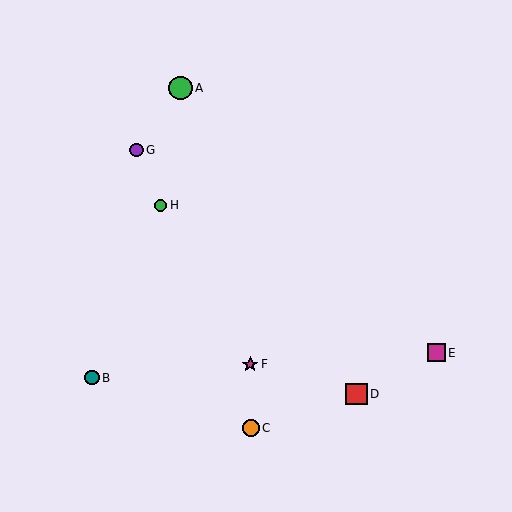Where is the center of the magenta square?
The center of the magenta square is at (436, 353).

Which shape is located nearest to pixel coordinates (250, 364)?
The magenta star (labeled F) at (250, 364) is nearest to that location.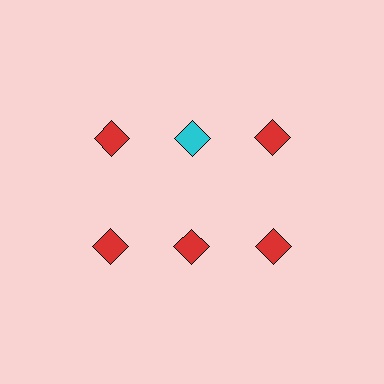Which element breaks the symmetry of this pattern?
The cyan diamond in the top row, second from left column breaks the symmetry. All other shapes are red diamonds.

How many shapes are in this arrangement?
There are 6 shapes arranged in a grid pattern.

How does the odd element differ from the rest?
It has a different color: cyan instead of red.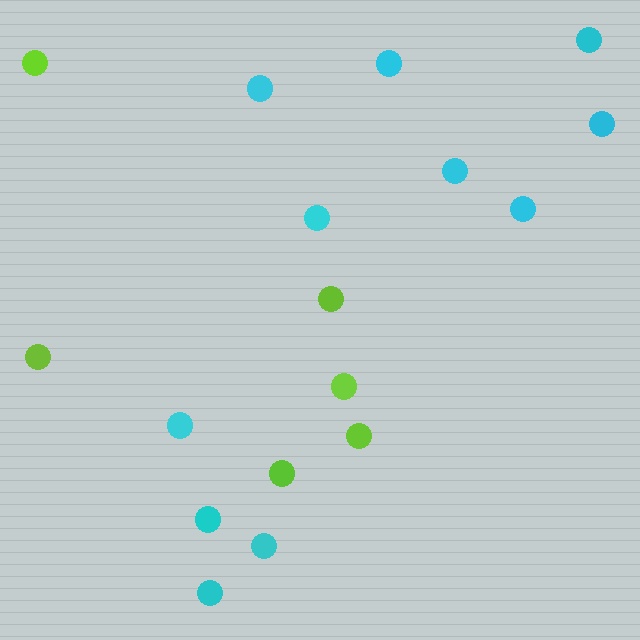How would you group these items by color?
There are 2 groups: one group of cyan circles (11) and one group of lime circles (6).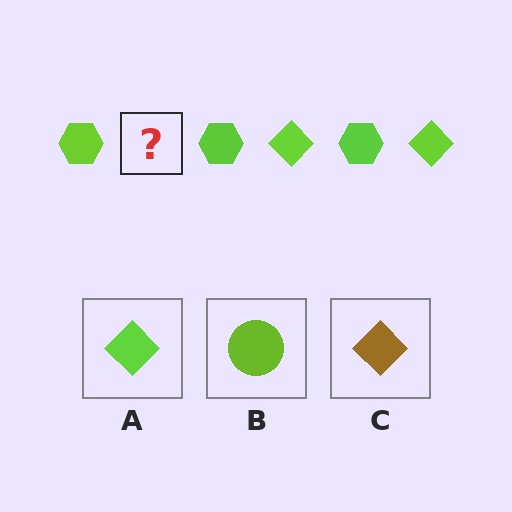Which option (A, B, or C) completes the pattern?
A.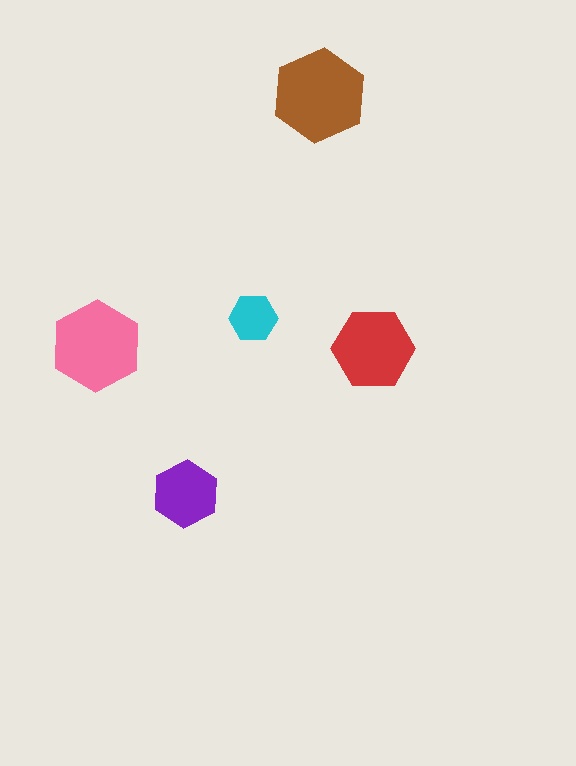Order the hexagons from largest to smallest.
the brown one, the pink one, the red one, the purple one, the cyan one.